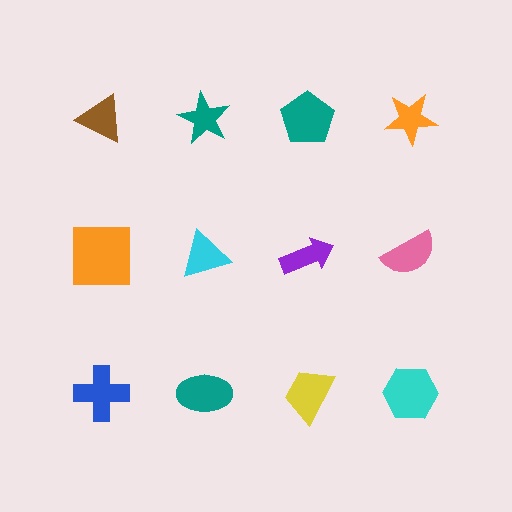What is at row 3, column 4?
A cyan hexagon.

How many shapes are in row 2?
4 shapes.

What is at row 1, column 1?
A brown triangle.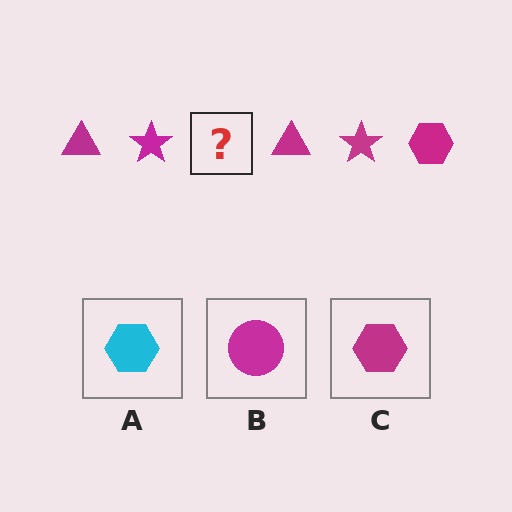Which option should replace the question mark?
Option C.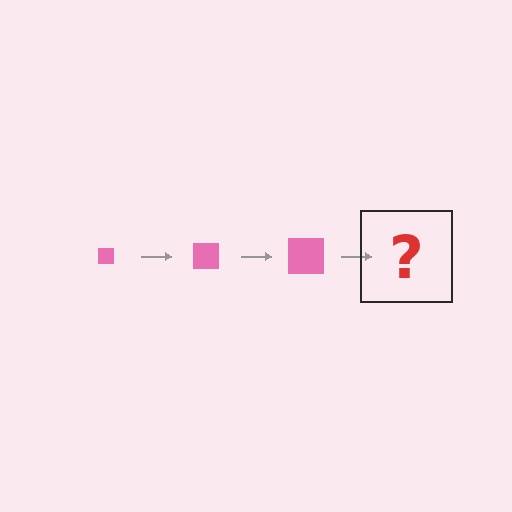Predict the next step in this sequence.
The next step is a pink square, larger than the previous one.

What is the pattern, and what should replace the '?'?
The pattern is that the square gets progressively larger each step. The '?' should be a pink square, larger than the previous one.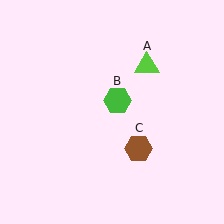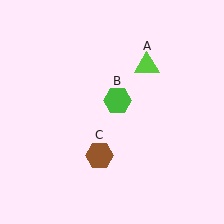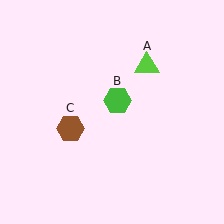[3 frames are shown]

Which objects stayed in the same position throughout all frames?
Lime triangle (object A) and green hexagon (object B) remained stationary.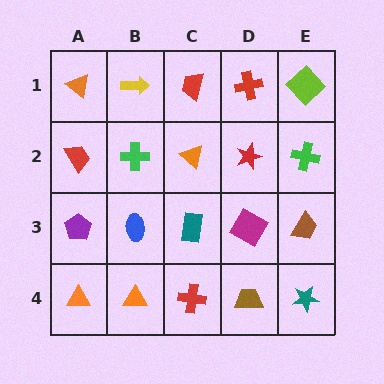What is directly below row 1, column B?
A green cross.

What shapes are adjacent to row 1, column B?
A green cross (row 2, column B), an orange triangle (row 1, column A), a red trapezoid (row 1, column C).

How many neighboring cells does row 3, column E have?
3.